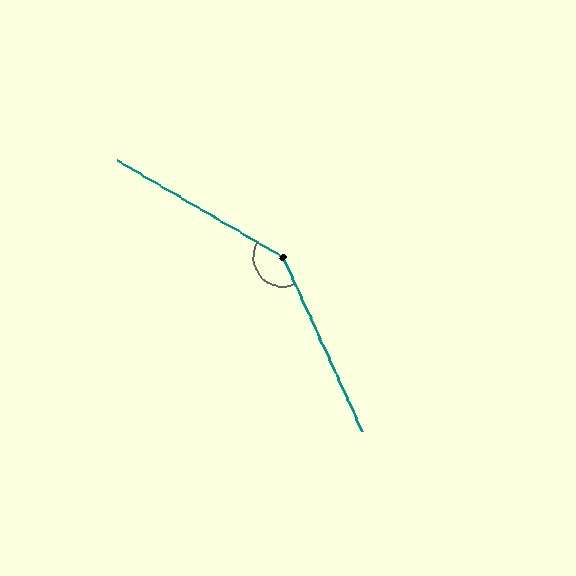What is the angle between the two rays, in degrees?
Approximately 145 degrees.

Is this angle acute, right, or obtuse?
It is obtuse.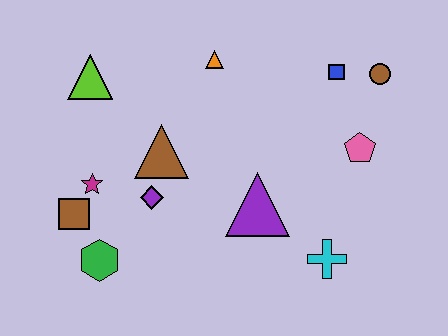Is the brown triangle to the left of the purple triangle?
Yes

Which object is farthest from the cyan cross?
The lime triangle is farthest from the cyan cross.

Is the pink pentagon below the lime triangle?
Yes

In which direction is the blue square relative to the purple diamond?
The blue square is to the right of the purple diamond.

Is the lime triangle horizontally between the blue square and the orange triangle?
No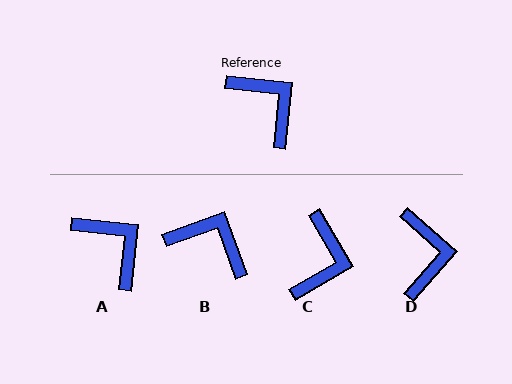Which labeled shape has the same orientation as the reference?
A.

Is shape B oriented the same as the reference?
No, it is off by about 25 degrees.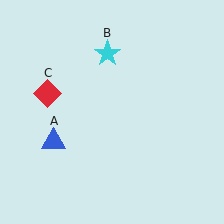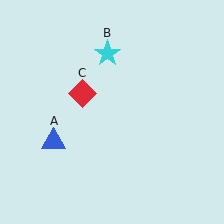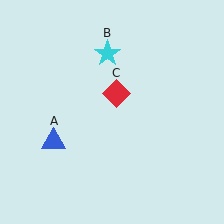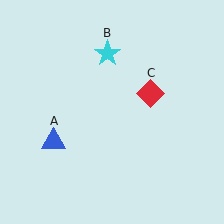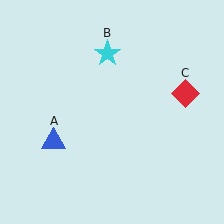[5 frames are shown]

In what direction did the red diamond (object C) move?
The red diamond (object C) moved right.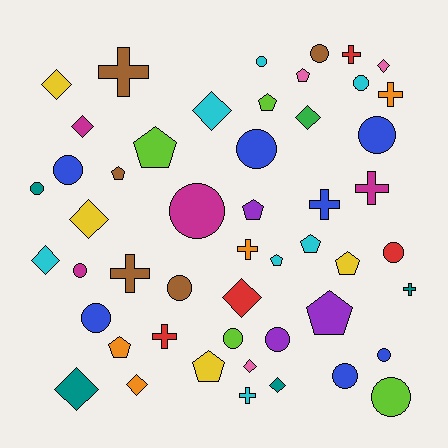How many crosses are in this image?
There are 10 crosses.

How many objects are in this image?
There are 50 objects.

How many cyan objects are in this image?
There are 7 cyan objects.